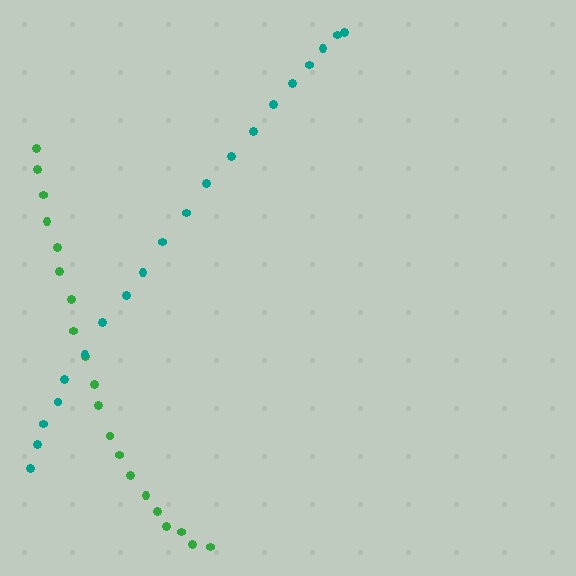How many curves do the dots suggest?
There are 2 distinct paths.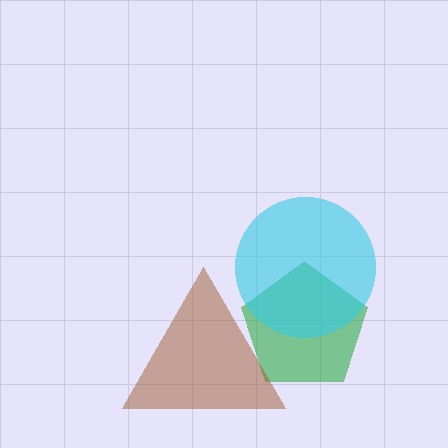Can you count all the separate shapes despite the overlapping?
Yes, there are 3 separate shapes.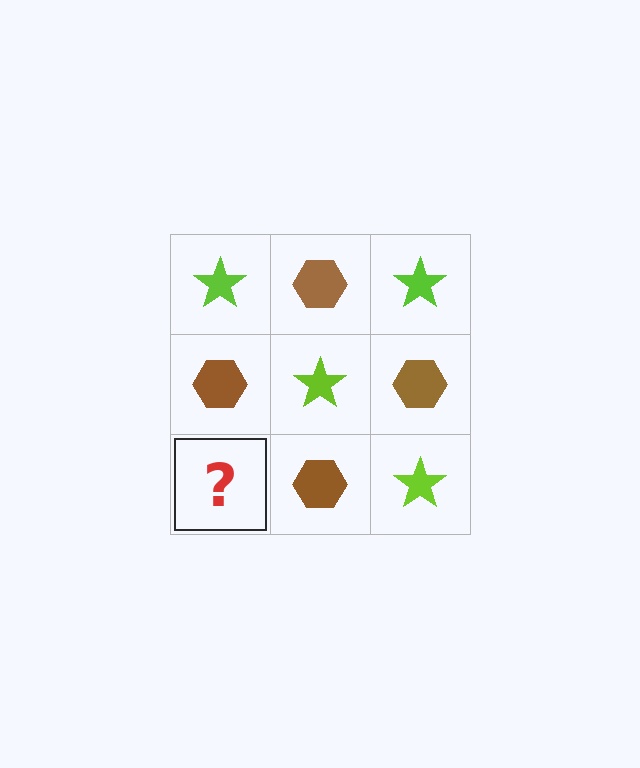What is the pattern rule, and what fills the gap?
The rule is that it alternates lime star and brown hexagon in a checkerboard pattern. The gap should be filled with a lime star.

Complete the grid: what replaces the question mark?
The question mark should be replaced with a lime star.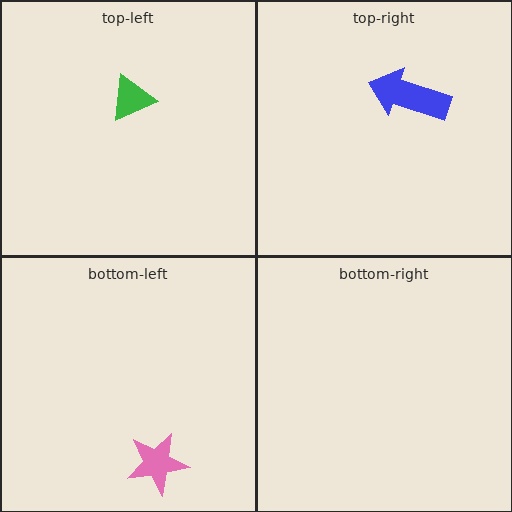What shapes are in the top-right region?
The blue arrow.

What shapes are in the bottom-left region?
The pink star.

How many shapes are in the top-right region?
1.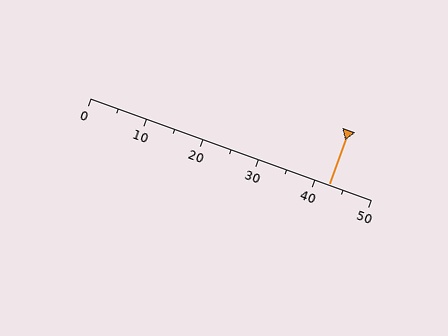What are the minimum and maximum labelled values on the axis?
The axis runs from 0 to 50.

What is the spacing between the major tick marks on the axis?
The major ticks are spaced 10 apart.